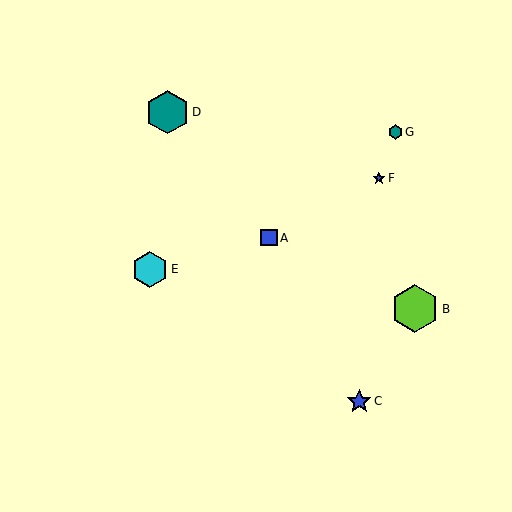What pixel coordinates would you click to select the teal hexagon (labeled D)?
Click at (167, 112) to select the teal hexagon D.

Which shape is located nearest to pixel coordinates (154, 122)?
The teal hexagon (labeled D) at (167, 112) is nearest to that location.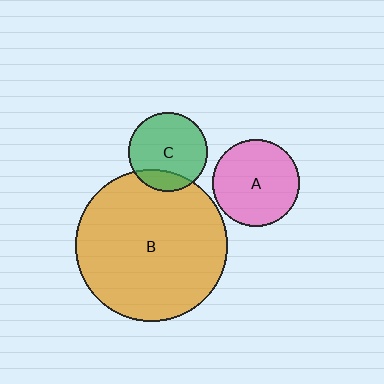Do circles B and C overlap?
Yes.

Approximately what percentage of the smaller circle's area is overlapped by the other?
Approximately 15%.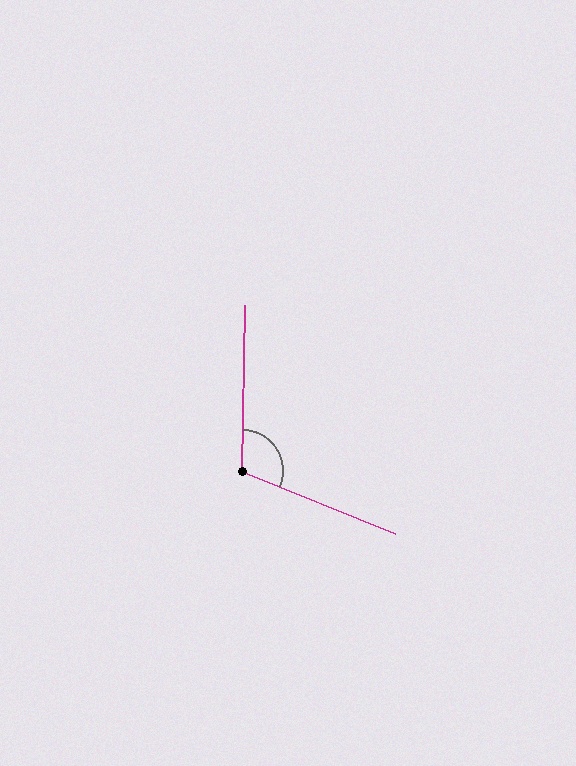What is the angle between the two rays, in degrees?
Approximately 111 degrees.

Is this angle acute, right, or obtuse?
It is obtuse.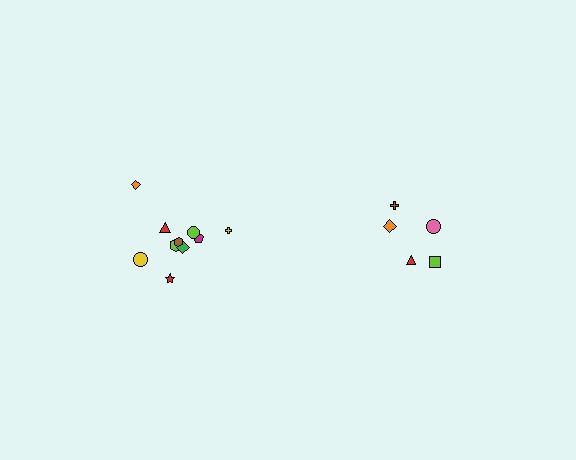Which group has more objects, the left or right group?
The left group.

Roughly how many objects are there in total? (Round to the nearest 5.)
Roughly 15 objects in total.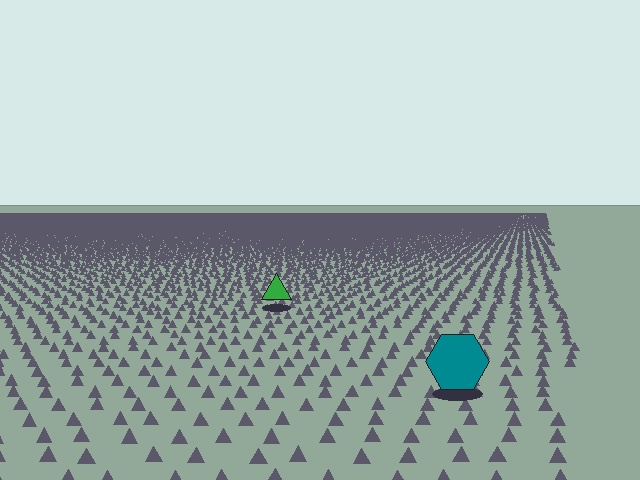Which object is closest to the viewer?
The teal hexagon is closest. The texture marks near it are larger and more spread out.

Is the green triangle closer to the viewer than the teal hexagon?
No. The teal hexagon is closer — you can tell from the texture gradient: the ground texture is coarser near it.